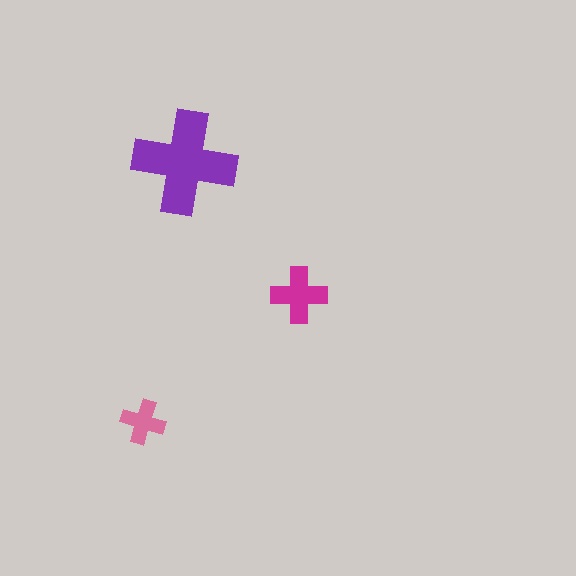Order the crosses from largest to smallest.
the purple one, the magenta one, the pink one.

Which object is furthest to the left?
The pink cross is leftmost.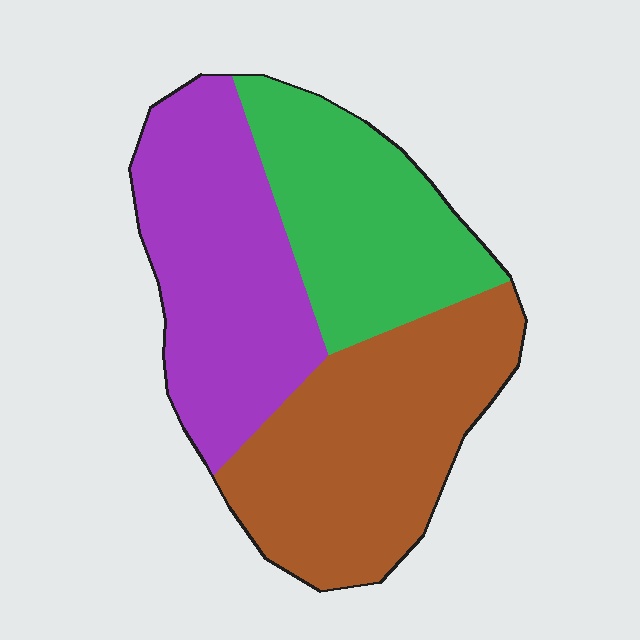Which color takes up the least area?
Green, at roughly 30%.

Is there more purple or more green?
Purple.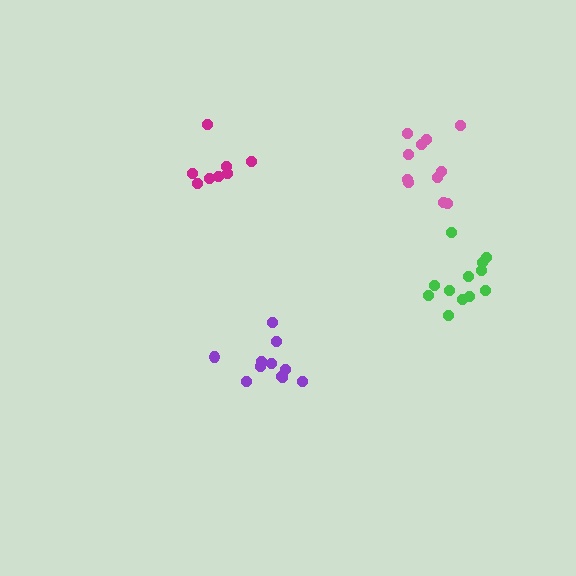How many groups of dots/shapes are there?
There are 4 groups.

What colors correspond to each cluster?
The clusters are colored: pink, green, purple, magenta.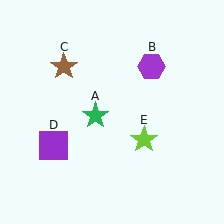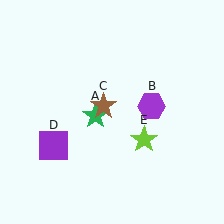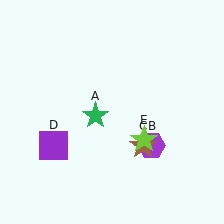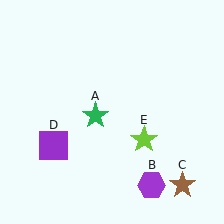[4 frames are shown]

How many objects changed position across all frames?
2 objects changed position: purple hexagon (object B), brown star (object C).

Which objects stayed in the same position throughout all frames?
Green star (object A) and purple square (object D) and lime star (object E) remained stationary.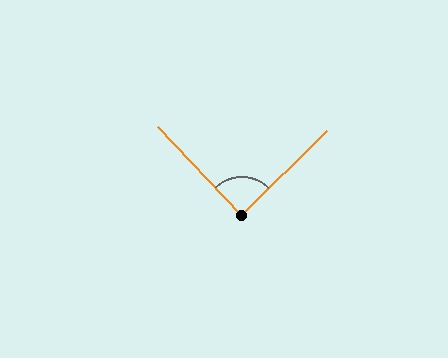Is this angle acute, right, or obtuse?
It is approximately a right angle.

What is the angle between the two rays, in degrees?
Approximately 89 degrees.